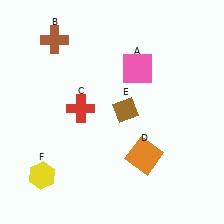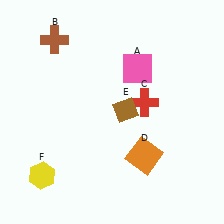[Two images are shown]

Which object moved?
The red cross (C) moved right.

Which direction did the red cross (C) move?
The red cross (C) moved right.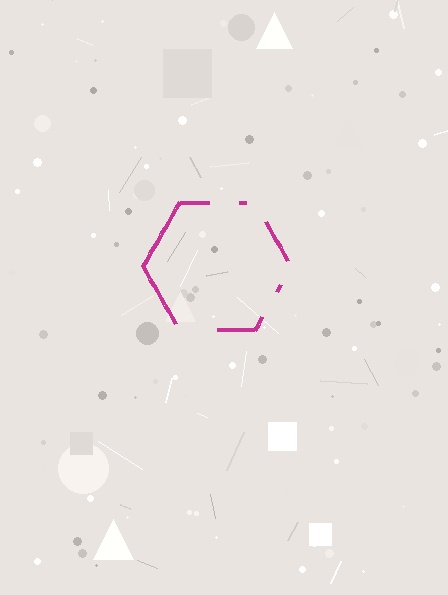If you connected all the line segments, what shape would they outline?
They would outline a hexagon.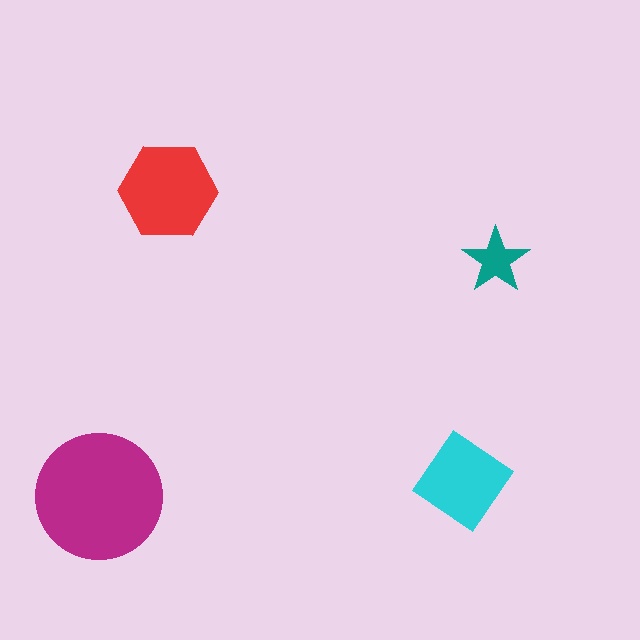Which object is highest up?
The red hexagon is topmost.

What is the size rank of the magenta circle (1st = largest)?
1st.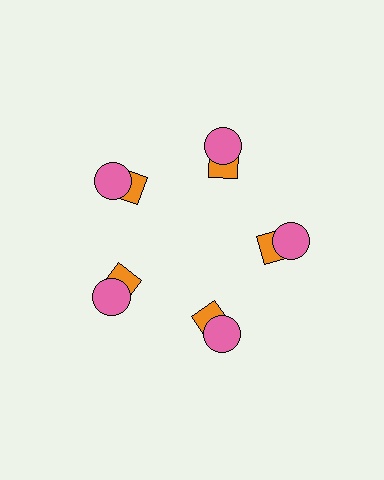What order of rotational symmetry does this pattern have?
This pattern has 5-fold rotational symmetry.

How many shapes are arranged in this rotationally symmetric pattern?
There are 10 shapes, arranged in 5 groups of 2.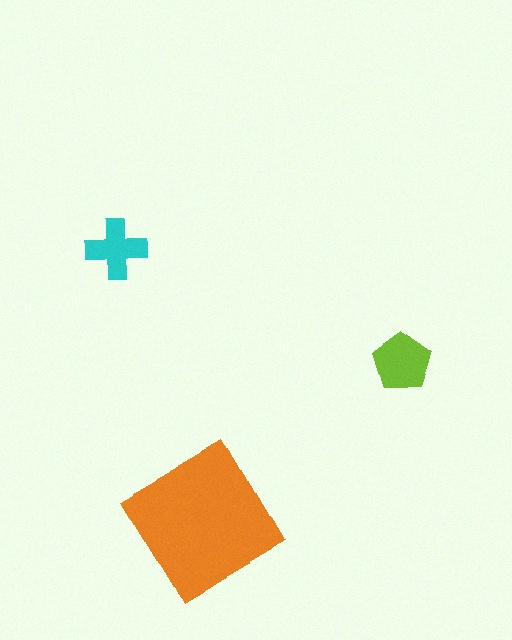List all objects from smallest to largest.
The cyan cross, the lime pentagon, the orange diamond.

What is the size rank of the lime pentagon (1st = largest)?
2nd.